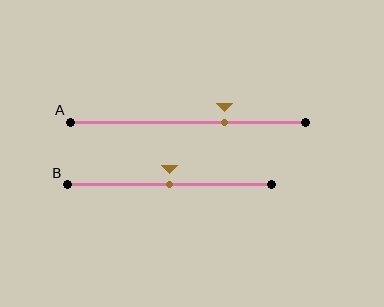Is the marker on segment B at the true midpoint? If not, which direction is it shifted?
Yes, the marker on segment B is at the true midpoint.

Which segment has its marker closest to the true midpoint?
Segment B has its marker closest to the true midpoint.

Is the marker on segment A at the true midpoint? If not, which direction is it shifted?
No, the marker on segment A is shifted to the right by about 16% of the segment length.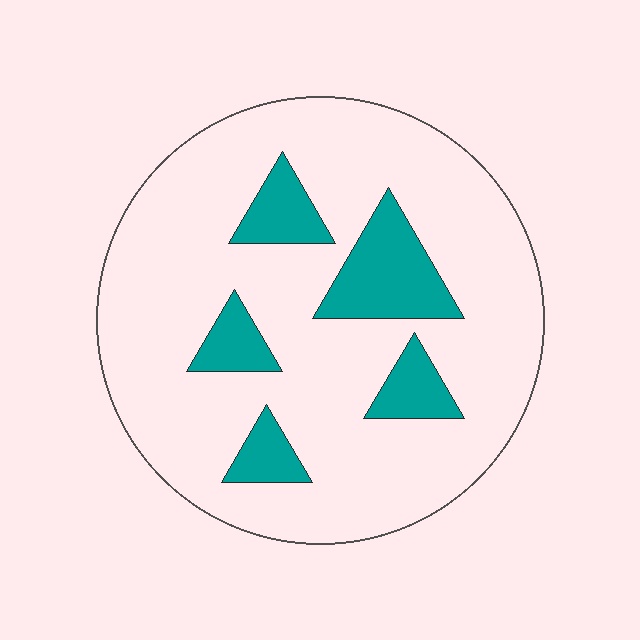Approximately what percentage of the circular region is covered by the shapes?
Approximately 15%.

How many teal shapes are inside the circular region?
5.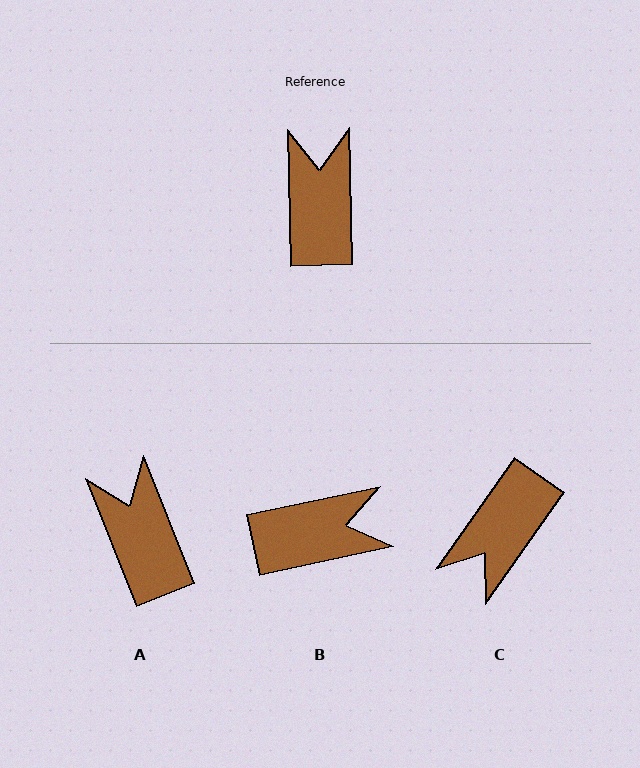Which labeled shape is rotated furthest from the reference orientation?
C, about 143 degrees away.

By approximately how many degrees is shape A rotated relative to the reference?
Approximately 20 degrees counter-clockwise.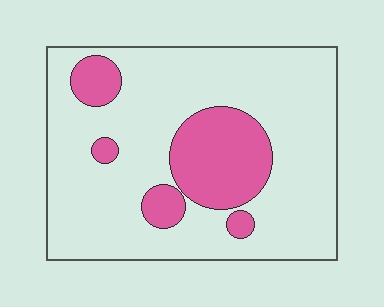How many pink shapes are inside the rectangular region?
5.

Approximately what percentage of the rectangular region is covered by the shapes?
Approximately 20%.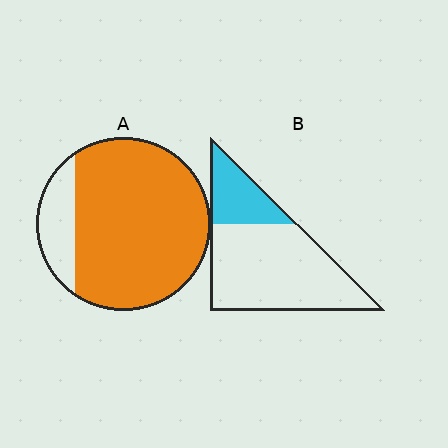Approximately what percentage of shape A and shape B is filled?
A is approximately 85% and B is approximately 25%.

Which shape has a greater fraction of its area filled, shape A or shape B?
Shape A.